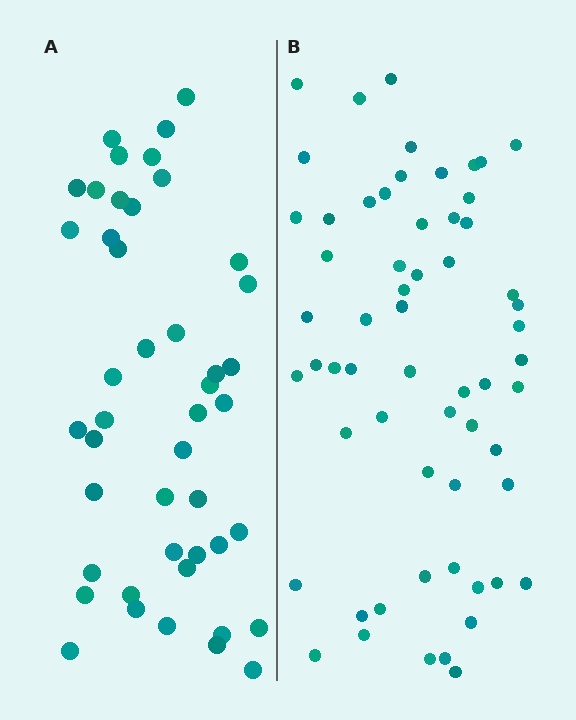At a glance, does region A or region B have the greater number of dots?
Region B (the right region) has more dots.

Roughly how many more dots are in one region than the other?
Region B has approximately 15 more dots than region A.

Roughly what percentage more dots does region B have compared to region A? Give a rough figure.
About 35% more.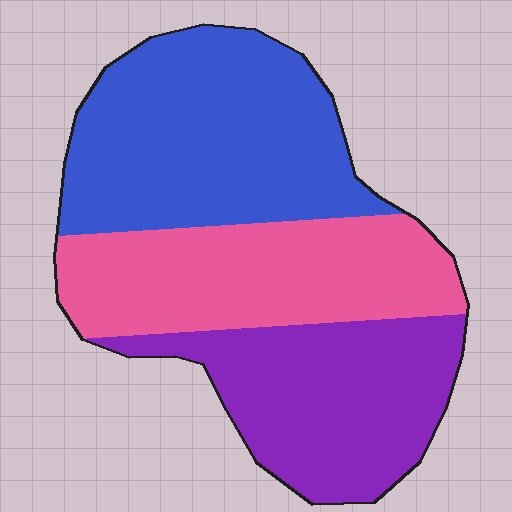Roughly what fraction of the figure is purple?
Purple takes up between a sixth and a third of the figure.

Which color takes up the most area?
Blue, at roughly 40%.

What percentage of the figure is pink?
Pink takes up between a sixth and a third of the figure.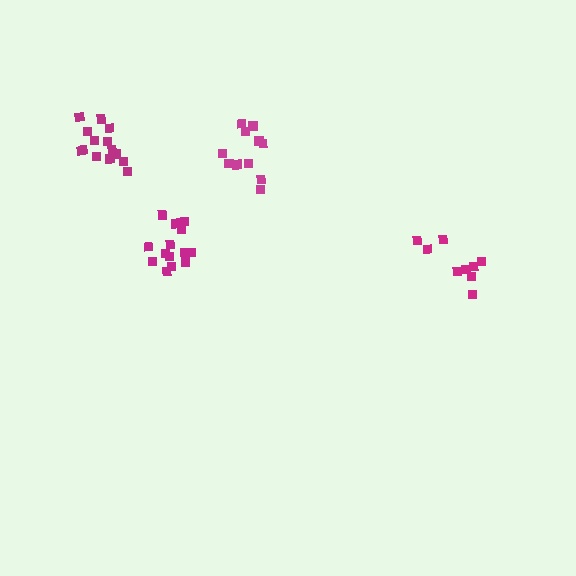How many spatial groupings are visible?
There are 4 spatial groupings.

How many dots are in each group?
Group 1: 14 dots, Group 2: 14 dots, Group 3: 9 dots, Group 4: 11 dots (48 total).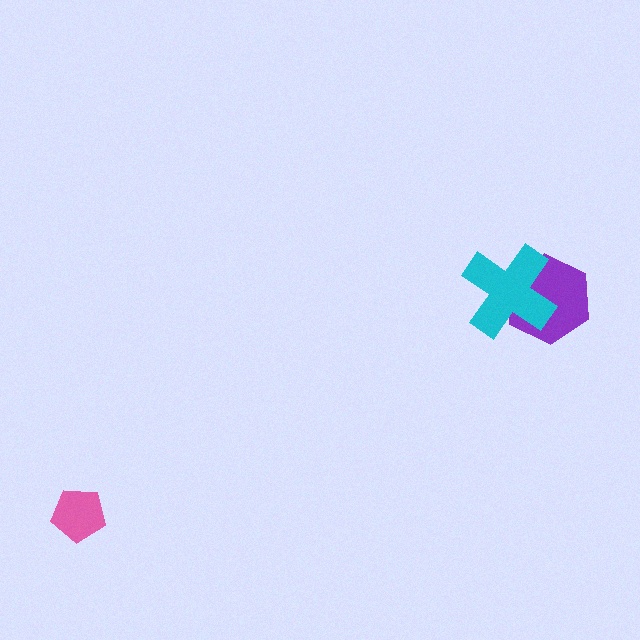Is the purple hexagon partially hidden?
Yes, it is partially covered by another shape.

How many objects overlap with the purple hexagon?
1 object overlaps with the purple hexagon.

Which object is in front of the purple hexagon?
The cyan cross is in front of the purple hexagon.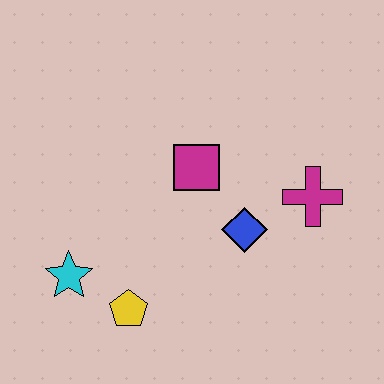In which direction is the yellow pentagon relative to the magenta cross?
The yellow pentagon is to the left of the magenta cross.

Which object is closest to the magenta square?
The blue diamond is closest to the magenta square.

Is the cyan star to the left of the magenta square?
Yes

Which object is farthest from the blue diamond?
The cyan star is farthest from the blue diamond.